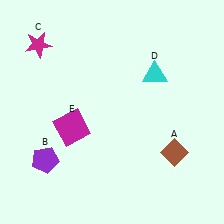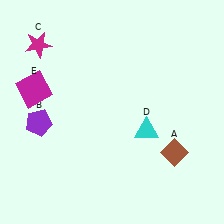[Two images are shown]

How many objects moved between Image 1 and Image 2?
3 objects moved between the two images.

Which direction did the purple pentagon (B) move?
The purple pentagon (B) moved up.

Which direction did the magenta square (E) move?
The magenta square (E) moved up.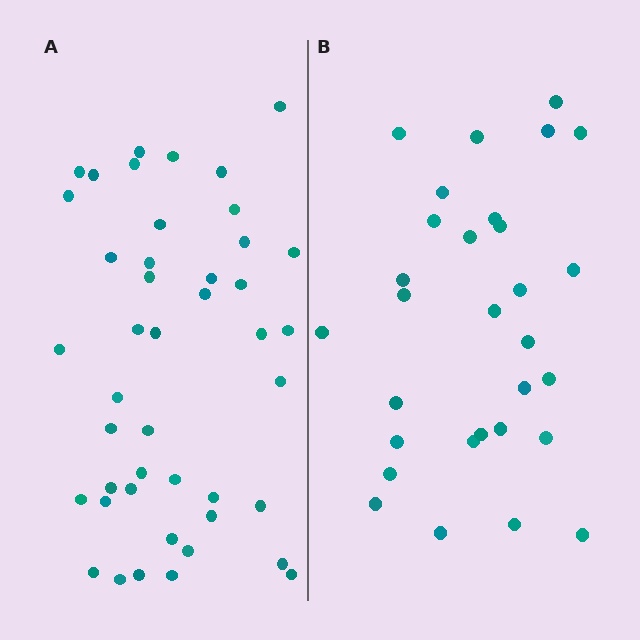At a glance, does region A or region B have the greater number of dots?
Region A (the left region) has more dots.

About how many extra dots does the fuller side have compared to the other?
Region A has approximately 15 more dots than region B.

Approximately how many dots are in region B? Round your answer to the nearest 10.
About 30 dots.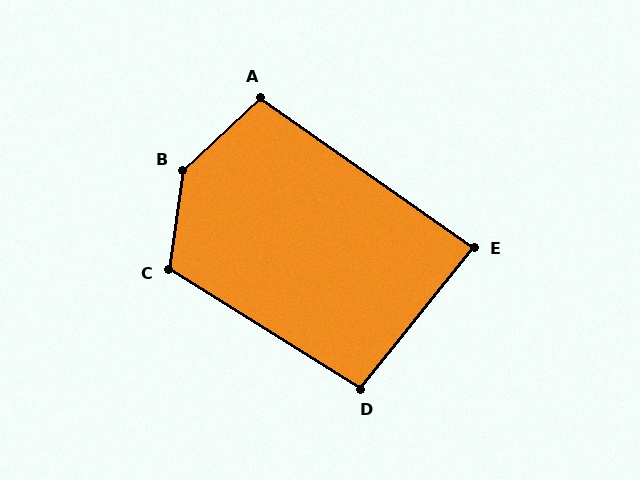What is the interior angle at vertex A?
Approximately 102 degrees (obtuse).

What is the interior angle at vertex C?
Approximately 114 degrees (obtuse).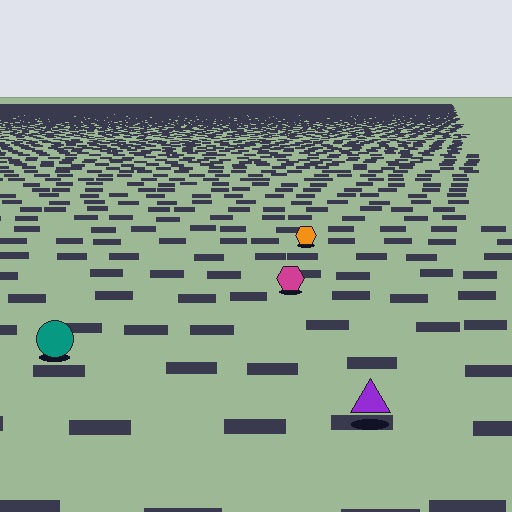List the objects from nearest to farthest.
From nearest to farthest: the purple triangle, the teal circle, the magenta hexagon, the orange hexagon.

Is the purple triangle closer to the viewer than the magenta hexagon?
Yes. The purple triangle is closer — you can tell from the texture gradient: the ground texture is coarser near it.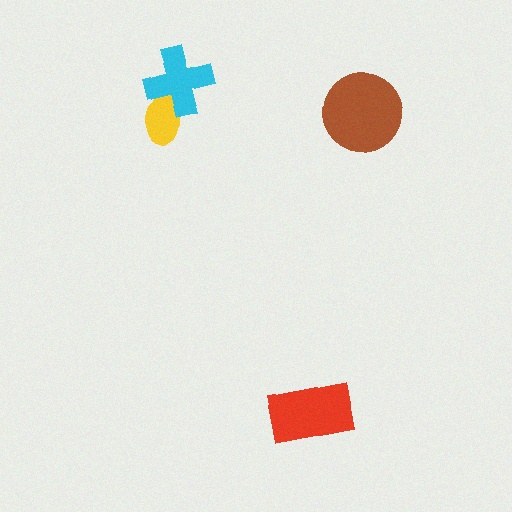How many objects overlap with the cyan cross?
1 object overlaps with the cyan cross.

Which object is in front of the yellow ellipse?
The cyan cross is in front of the yellow ellipse.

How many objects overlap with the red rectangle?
0 objects overlap with the red rectangle.